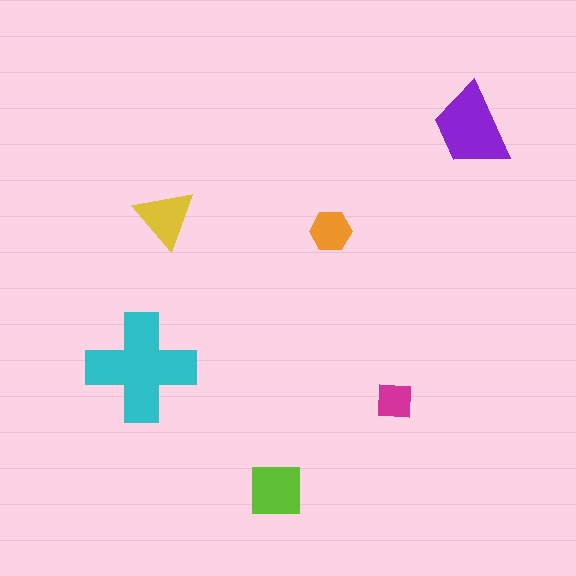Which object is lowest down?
The lime square is bottommost.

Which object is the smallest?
The magenta square.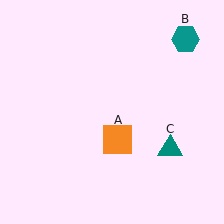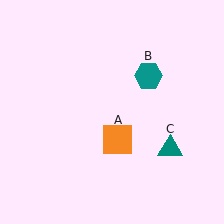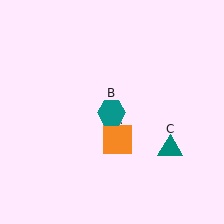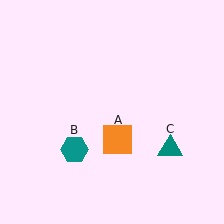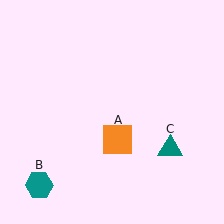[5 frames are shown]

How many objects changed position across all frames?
1 object changed position: teal hexagon (object B).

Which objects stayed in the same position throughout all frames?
Orange square (object A) and teal triangle (object C) remained stationary.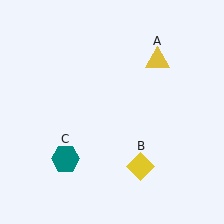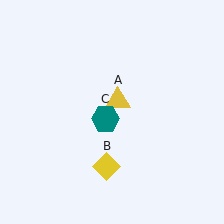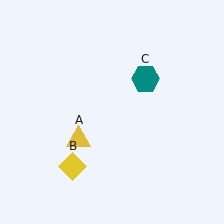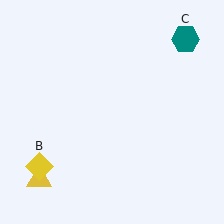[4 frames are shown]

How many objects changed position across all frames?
3 objects changed position: yellow triangle (object A), yellow diamond (object B), teal hexagon (object C).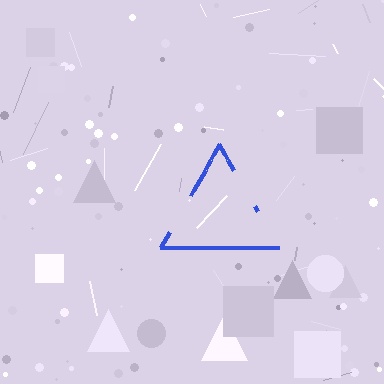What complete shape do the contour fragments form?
The contour fragments form a triangle.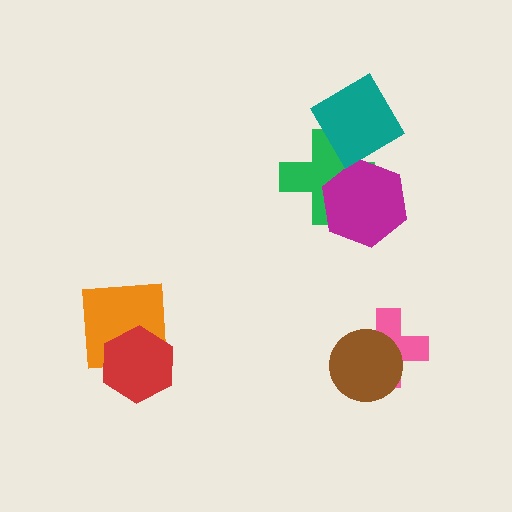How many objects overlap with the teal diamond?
2 objects overlap with the teal diamond.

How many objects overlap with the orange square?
1 object overlaps with the orange square.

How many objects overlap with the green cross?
2 objects overlap with the green cross.